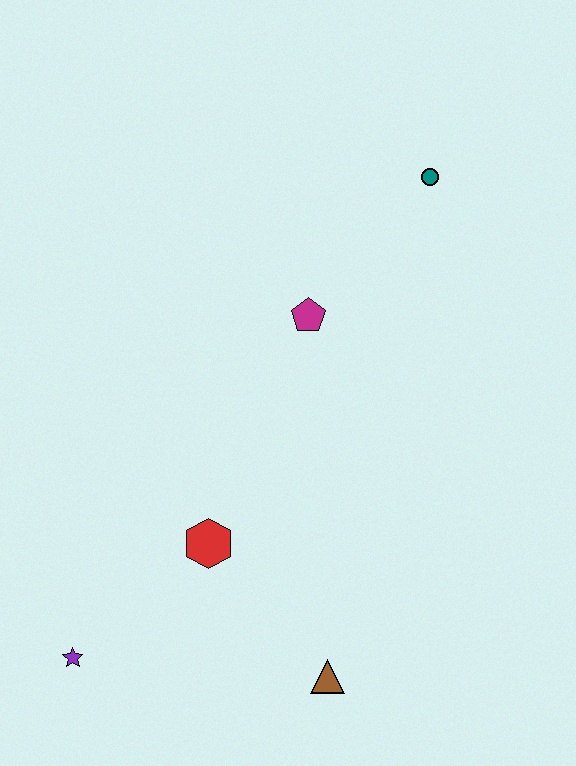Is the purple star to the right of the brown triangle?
No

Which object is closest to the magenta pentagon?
The teal circle is closest to the magenta pentagon.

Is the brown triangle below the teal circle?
Yes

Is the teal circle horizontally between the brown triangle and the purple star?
No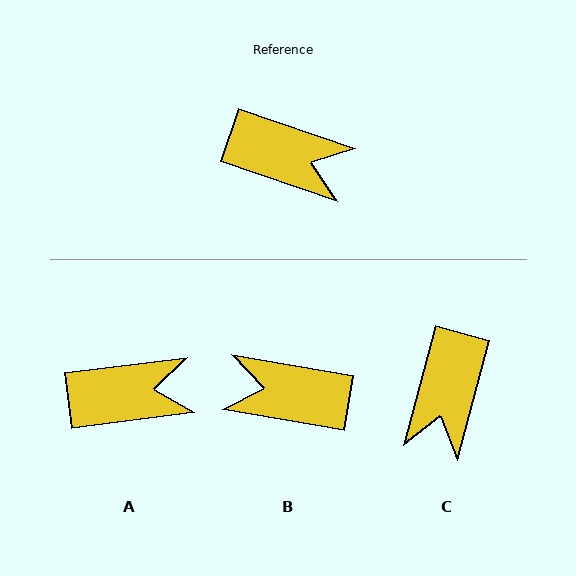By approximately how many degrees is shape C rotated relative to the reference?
Approximately 87 degrees clockwise.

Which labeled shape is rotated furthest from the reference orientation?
B, about 171 degrees away.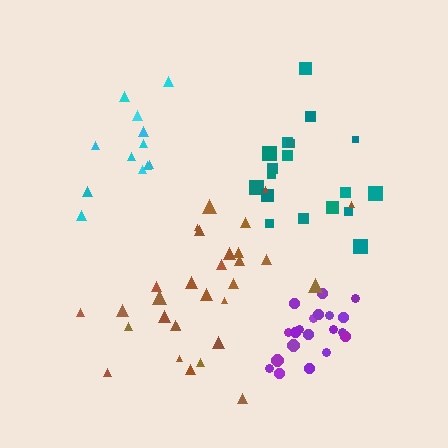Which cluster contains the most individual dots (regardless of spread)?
Brown (30).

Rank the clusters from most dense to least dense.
purple, brown, teal, cyan.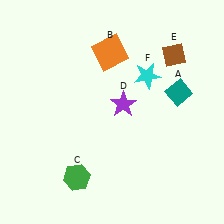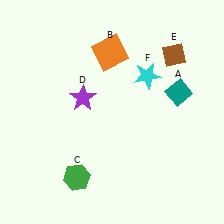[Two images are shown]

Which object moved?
The purple star (D) moved left.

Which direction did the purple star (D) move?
The purple star (D) moved left.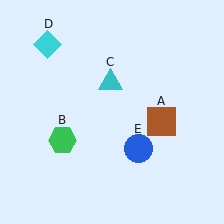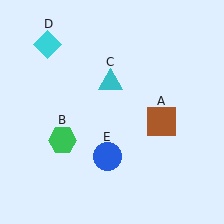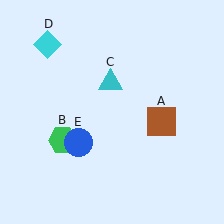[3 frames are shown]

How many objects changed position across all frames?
1 object changed position: blue circle (object E).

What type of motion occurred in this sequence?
The blue circle (object E) rotated clockwise around the center of the scene.